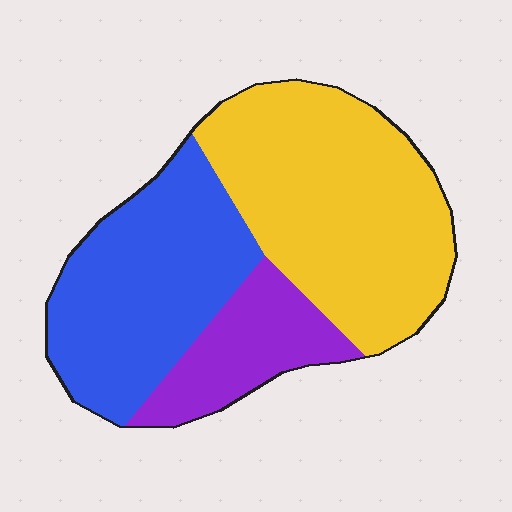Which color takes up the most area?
Yellow, at roughly 45%.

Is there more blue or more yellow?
Yellow.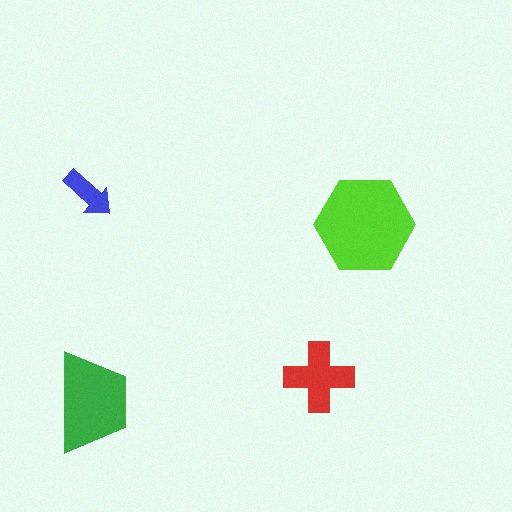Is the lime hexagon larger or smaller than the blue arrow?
Larger.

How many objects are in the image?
There are 4 objects in the image.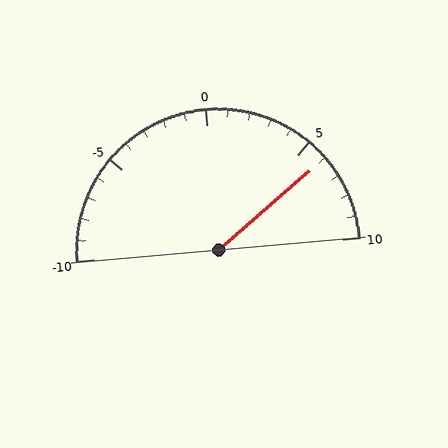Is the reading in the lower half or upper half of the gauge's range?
The reading is in the upper half of the range (-10 to 10).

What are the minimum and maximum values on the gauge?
The gauge ranges from -10 to 10.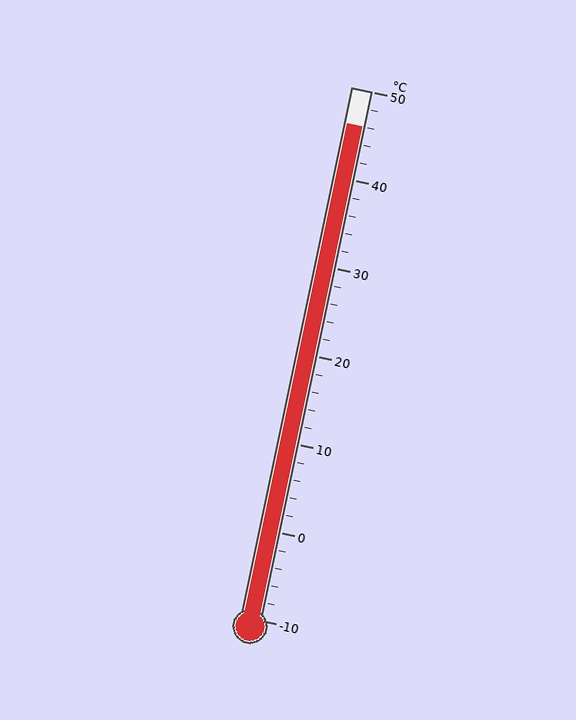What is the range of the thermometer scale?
The thermometer scale ranges from -10°C to 50°C.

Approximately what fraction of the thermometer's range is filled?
The thermometer is filled to approximately 95% of its range.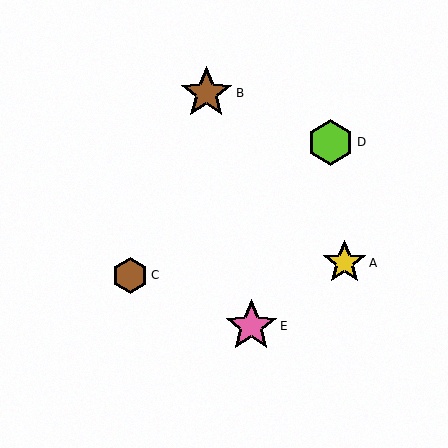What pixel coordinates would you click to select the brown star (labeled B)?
Click at (206, 93) to select the brown star B.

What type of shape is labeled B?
Shape B is a brown star.